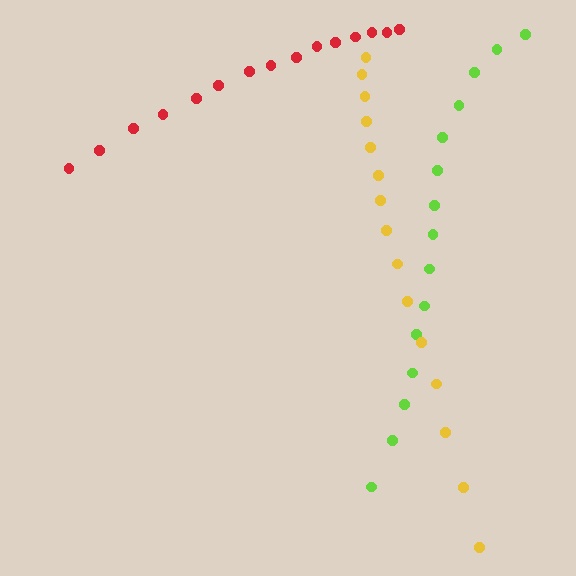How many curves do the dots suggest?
There are 3 distinct paths.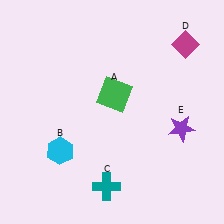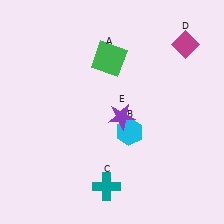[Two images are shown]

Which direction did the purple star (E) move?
The purple star (E) moved left.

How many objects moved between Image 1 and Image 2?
3 objects moved between the two images.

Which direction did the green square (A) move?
The green square (A) moved up.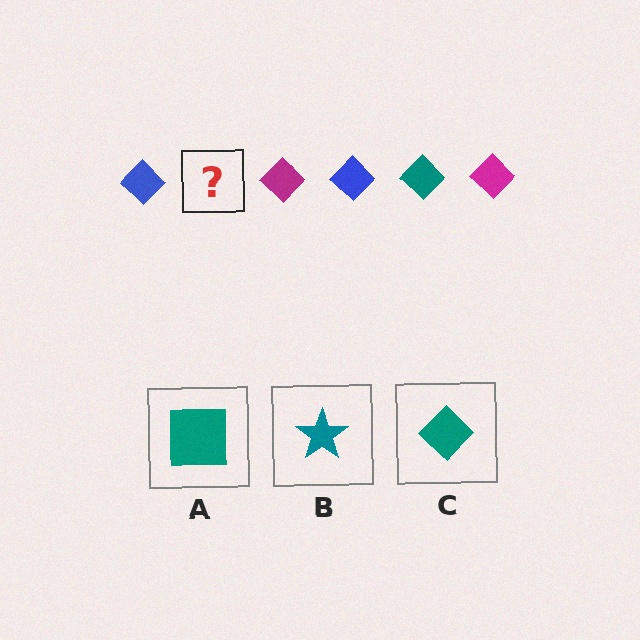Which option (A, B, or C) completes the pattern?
C.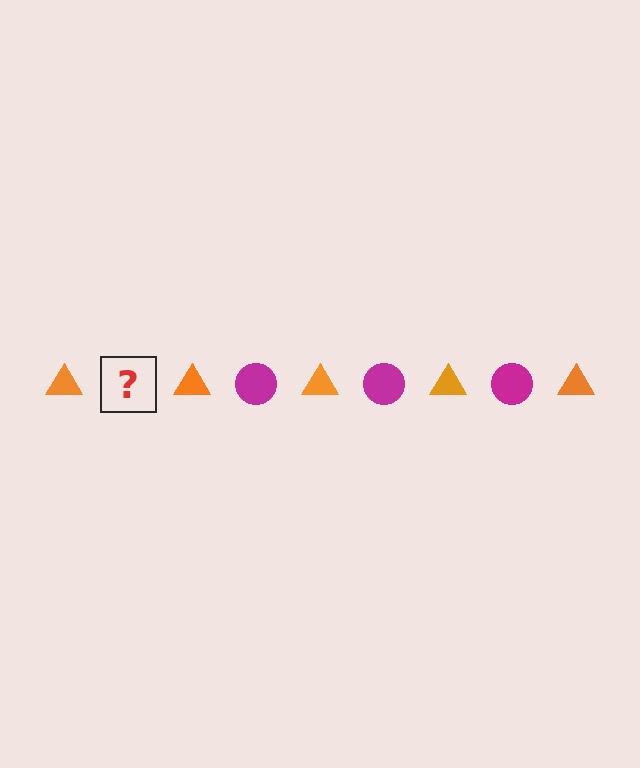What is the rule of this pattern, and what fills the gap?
The rule is that the pattern alternates between orange triangle and magenta circle. The gap should be filled with a magenta circle.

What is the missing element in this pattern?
The missing element is a magenta circle.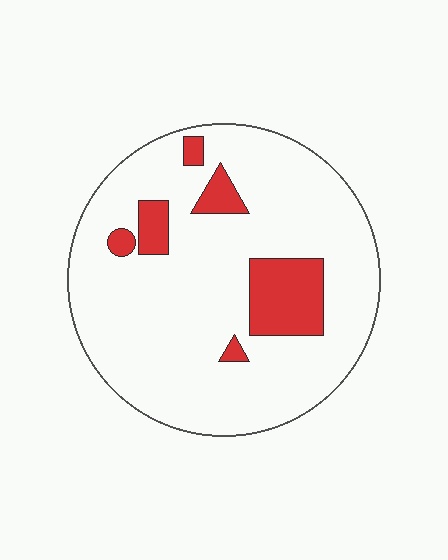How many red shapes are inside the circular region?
6.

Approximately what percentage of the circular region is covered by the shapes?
Approximately 15%.